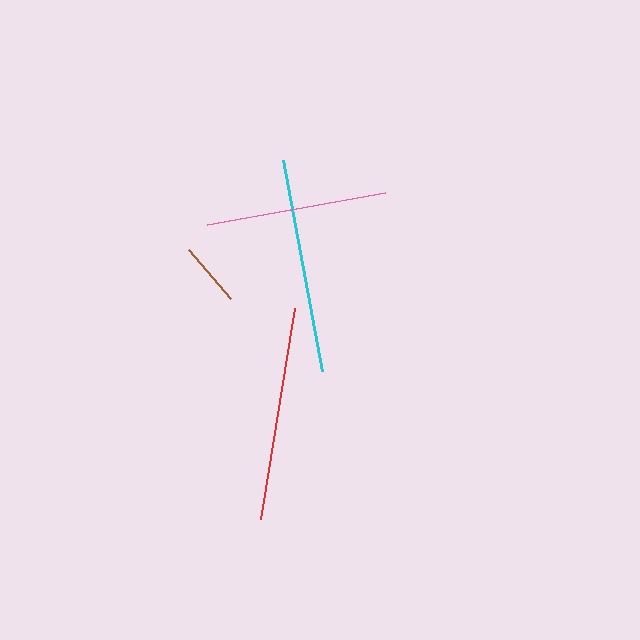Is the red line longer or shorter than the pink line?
The red line is longer than the pink line.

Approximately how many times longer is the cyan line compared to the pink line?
The cyan line is approximately 1.2 times the length of the pink line.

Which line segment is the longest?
The cyan line is the longest at approximately 214 pixels.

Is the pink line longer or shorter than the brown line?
The pink line is longer than the brown line.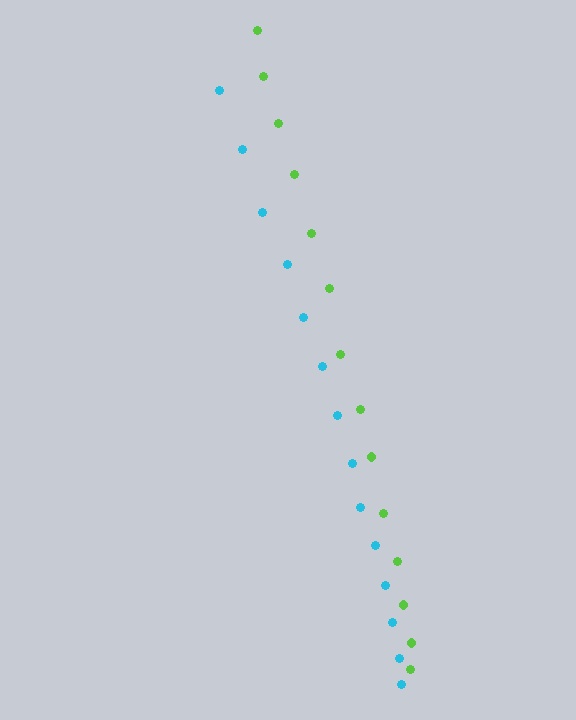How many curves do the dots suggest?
There are 2 distinct paths.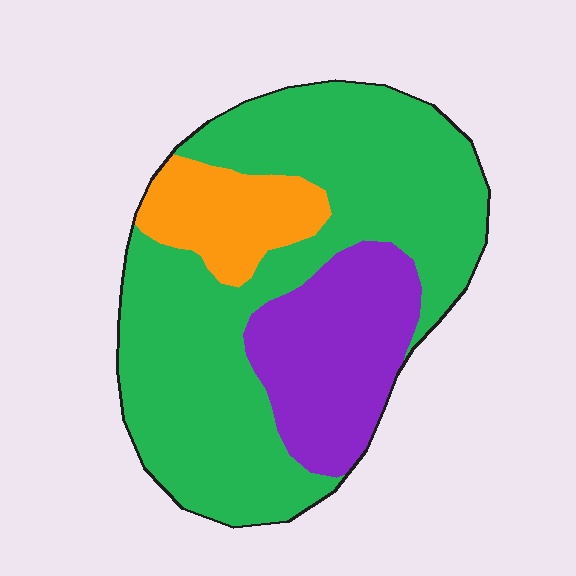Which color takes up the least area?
Orange, at roughly 15%.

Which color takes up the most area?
Green, at roughly 65%.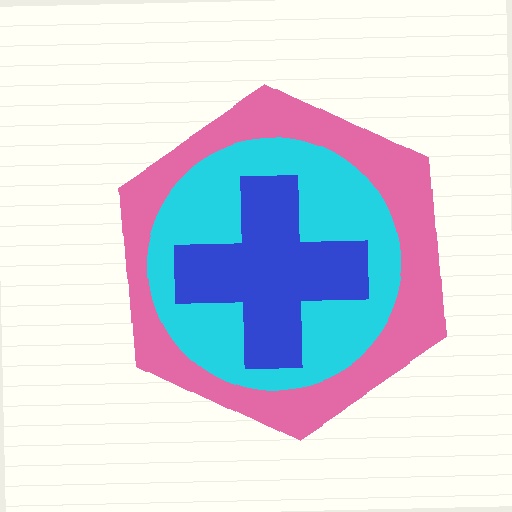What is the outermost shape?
The pink hexagon.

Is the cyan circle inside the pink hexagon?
Yes.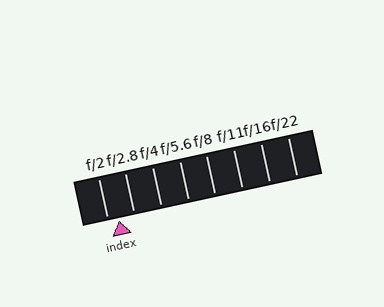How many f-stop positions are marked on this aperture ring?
There are 8 f-stop positions marked.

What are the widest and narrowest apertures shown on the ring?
The widest aperture shown is f/2 and the narrowest is f/22.